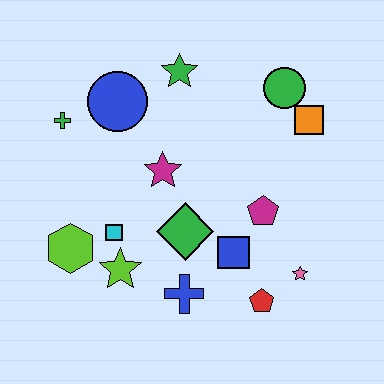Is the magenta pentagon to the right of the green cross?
Yes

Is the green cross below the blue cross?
No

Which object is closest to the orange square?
The green circle is closest to the orange square.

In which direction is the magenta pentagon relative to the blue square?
The magenta pentagon is above the blue square.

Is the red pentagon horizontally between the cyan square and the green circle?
Yes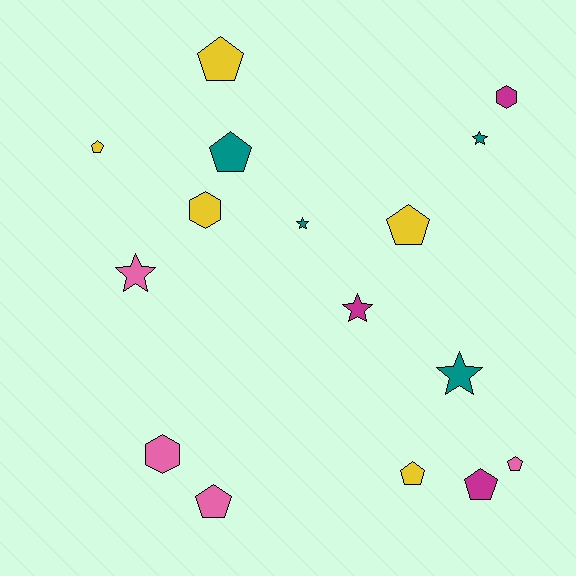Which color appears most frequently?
Yellow, with 5 objects.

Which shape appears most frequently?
Pentagon, with 8 objects.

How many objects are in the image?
There are 16 objects.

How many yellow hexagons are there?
There is 1 yellow hexagon.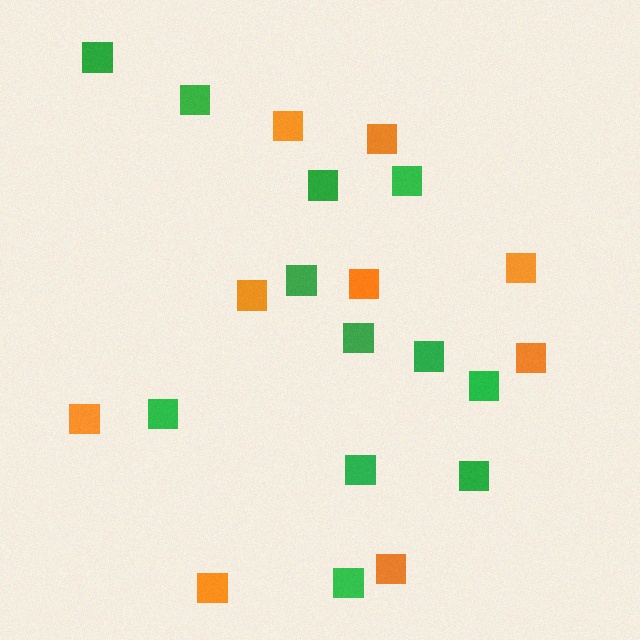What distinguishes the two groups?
There are 2 groups: one group of green squares (12) and one group of orange squares (9).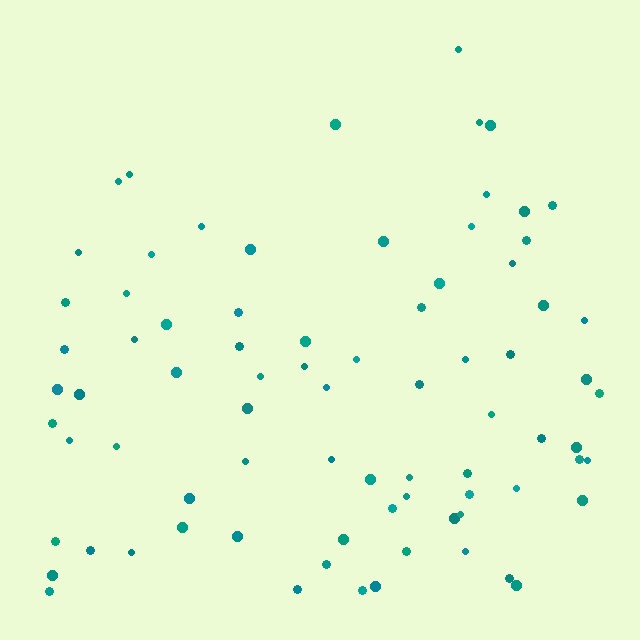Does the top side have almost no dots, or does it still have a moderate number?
Still a moderate number, just noticeably fewer than the bottom.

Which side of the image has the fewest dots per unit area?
The top.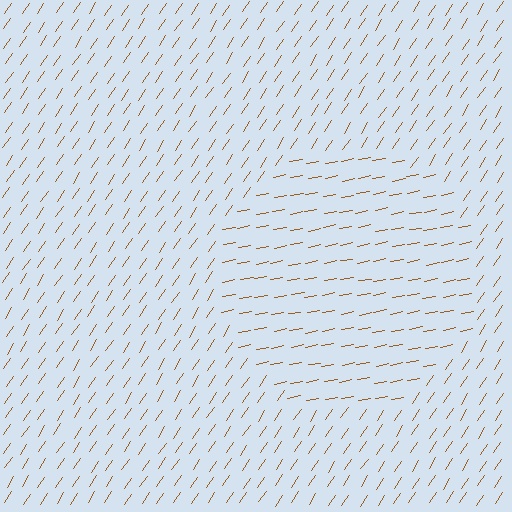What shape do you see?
I see a circle.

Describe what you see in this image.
The image is filled with small brown line segments. A circle region in the image has lines oriented differently from the surrounding lines, creating a visible texture boundary.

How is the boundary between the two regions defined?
The boundary is defined purely by a change in line orientation (approximately 45 degrees difference). All lines are the same color and thickness.